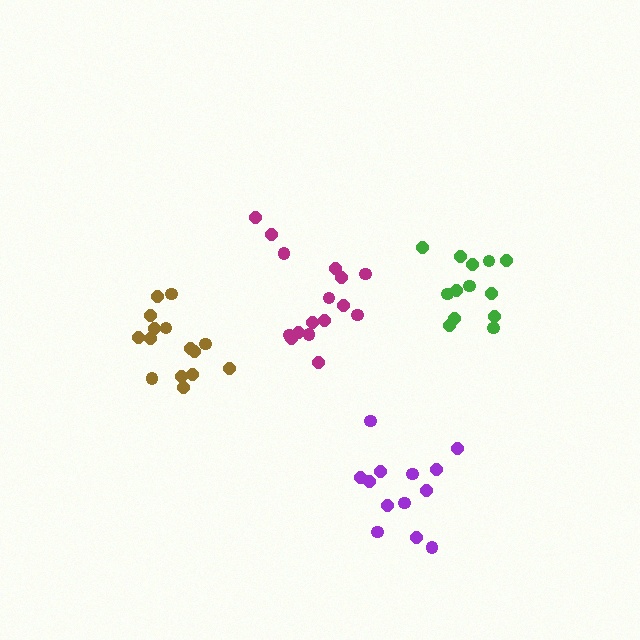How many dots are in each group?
Group 1: 13 dots, Group 2: 16 dots, Group 3: 13 dots, Group 4: 15 dots (57 total).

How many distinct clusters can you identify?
There are 4 distinct clusters.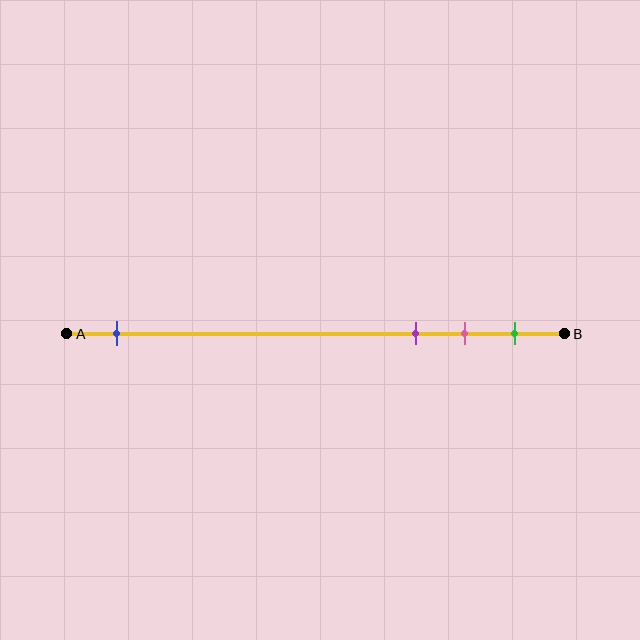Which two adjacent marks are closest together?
The pink and green marks are the closest adjacent pair.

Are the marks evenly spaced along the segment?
No, the marks are not evenly spaced.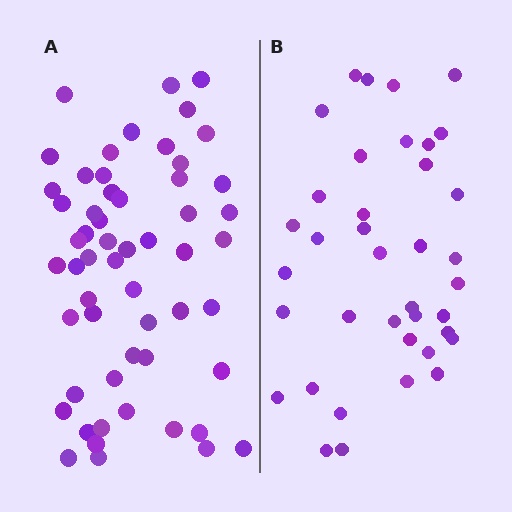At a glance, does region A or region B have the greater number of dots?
Region A (the left region) has more dots.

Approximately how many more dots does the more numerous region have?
Region A has approximately 20 more dots than region B.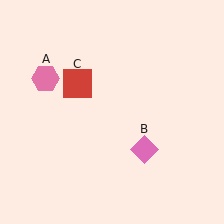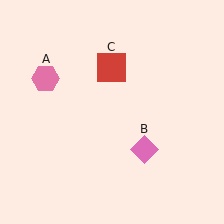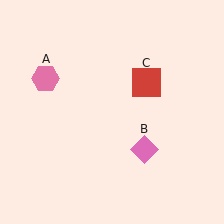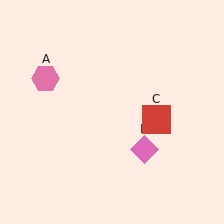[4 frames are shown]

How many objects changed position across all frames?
1 object changed position: red square (object C).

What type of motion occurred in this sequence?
The red square (object C) rotated clockwise around the center of the scene.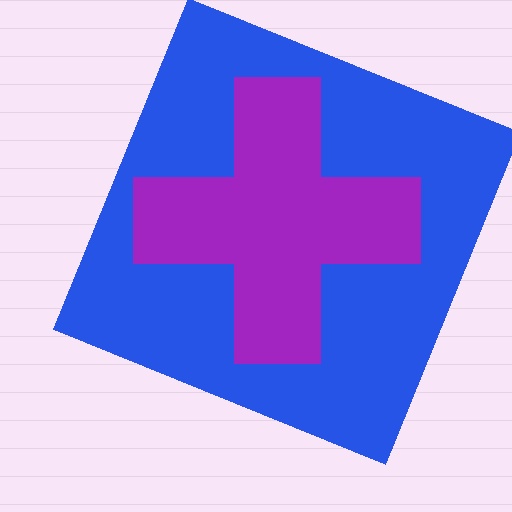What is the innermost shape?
The purple cross.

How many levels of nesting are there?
2.